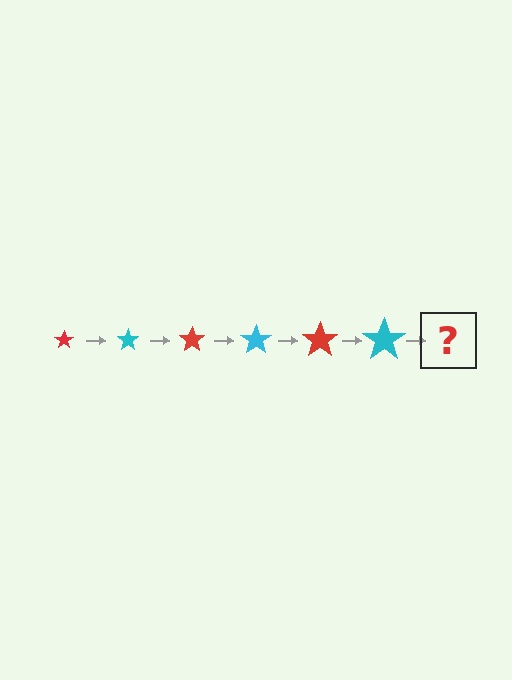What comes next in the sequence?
The next element should be a red star, larger than the previous one.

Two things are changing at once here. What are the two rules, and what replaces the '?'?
The two rules are that the star grows larger each step and the color cycles through red and cyan. The '?' should be a red star, larger than the previous one.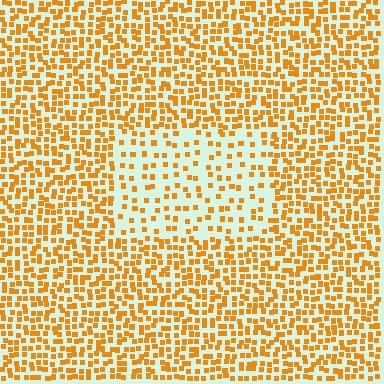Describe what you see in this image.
The image contains small orange elements arranged at two different densities. A rectangle-shaped region is visible where the elements are less densely packed than the surrounding area.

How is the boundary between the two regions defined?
The boundary is defined by a change in element density (approximately 2.2x ratio). All elements are the same color, size, and shape.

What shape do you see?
I see a rectangle.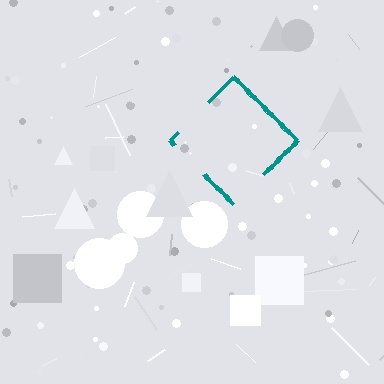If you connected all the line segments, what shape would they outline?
They would outline a diamond.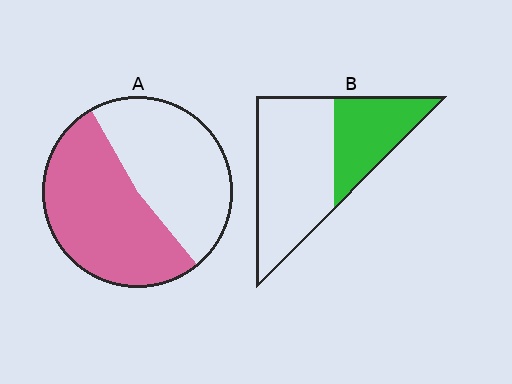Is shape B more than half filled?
No.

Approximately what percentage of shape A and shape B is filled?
A is approximately 55% and B is approximately 35%.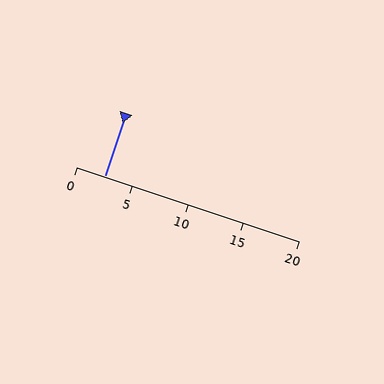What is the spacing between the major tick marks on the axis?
The major ticks are spaced 5 apart.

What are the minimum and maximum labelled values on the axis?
The axis runs from 0 to 20.